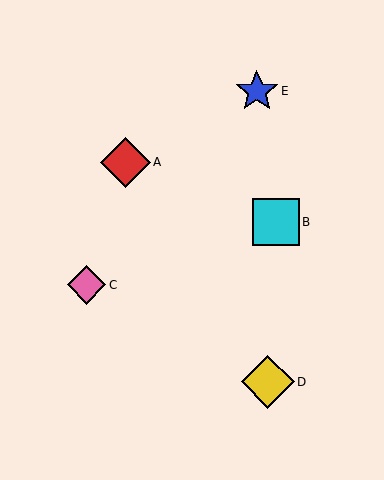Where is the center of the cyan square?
The center of the cyan square is at (276, 222).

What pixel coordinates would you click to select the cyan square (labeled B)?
Click at (276, 222) to select the cyan square B.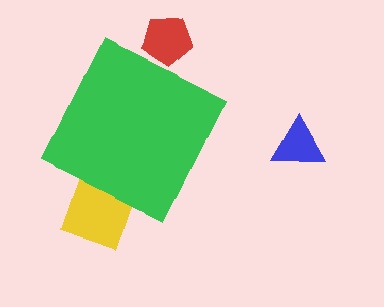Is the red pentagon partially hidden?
Yes, the red pentagon is partially hidden behind the green diamond.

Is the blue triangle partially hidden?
No, the blue triangle is fully visible.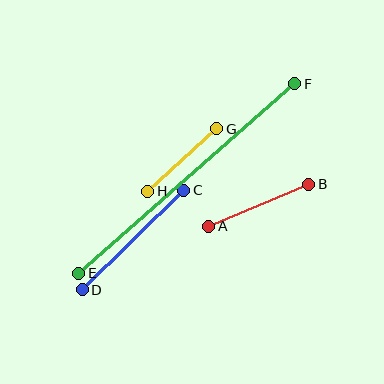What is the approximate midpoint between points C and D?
The midpoint is at approximately (133, 240) pixels.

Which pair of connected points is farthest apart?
Points E and F are farthest apart.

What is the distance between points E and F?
The distance is approximately 287 pixels.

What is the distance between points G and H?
The distance is approximately 93 pixels.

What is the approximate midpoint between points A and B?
The midpoint is at approximately (259, 205) pixels.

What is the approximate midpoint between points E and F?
The midpoint is at approximately (187, 179) pixels.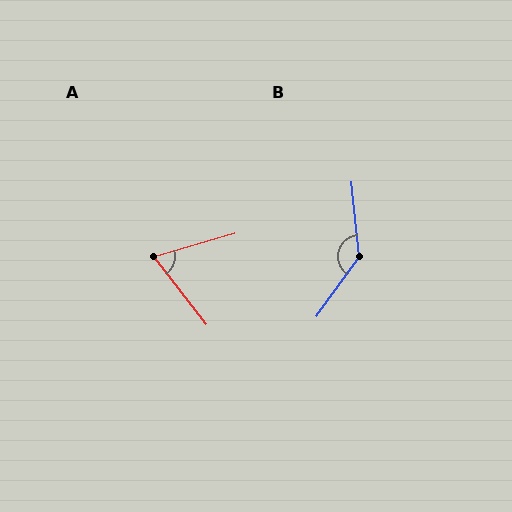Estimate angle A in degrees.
Approximately 68 degrees.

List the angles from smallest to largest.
A (68°), B (138°).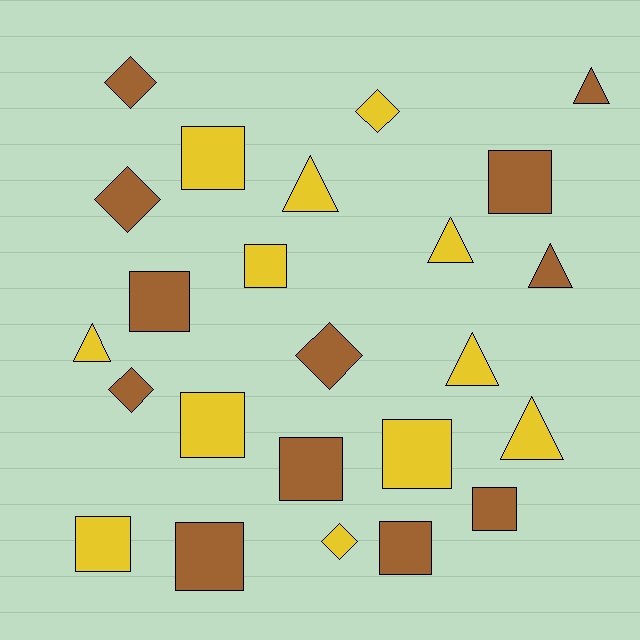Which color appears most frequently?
Yellow, with 12 objects.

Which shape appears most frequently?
Square, with 11 objects.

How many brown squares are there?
There are 6 brown squares.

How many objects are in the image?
There are 24 objects.